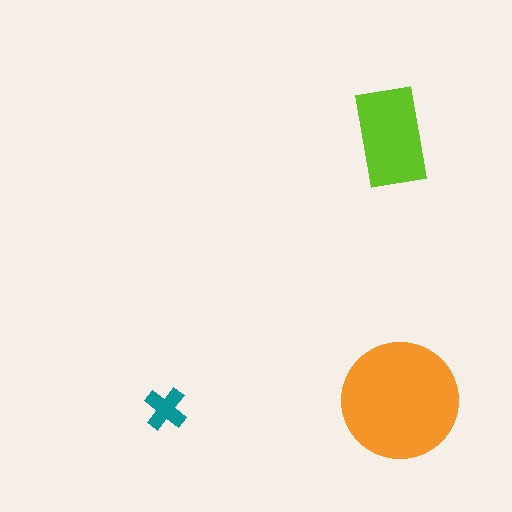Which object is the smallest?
The teal cross.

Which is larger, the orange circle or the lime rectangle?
The orange circle.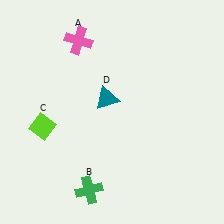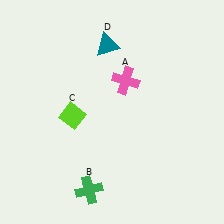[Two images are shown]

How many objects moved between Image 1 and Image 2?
3 objects moved between the two images.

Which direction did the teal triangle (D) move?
The teal triangle (D) moved up.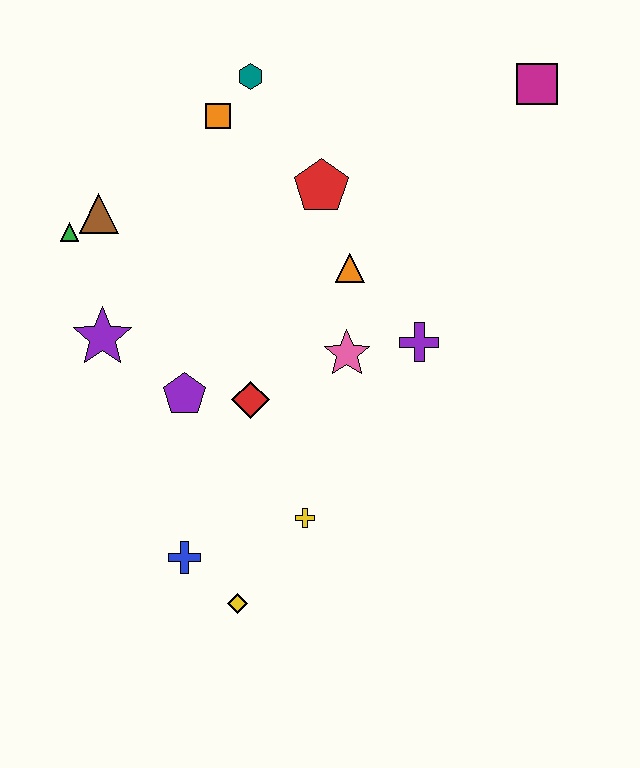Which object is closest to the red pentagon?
The orange triangle is closest to the red pentagon.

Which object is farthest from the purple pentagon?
The magenta square is farthest from the purple pentagon.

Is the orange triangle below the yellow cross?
No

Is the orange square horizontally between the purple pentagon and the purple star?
No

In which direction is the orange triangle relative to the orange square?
The orange triangle is below the orange square.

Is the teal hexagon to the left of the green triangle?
No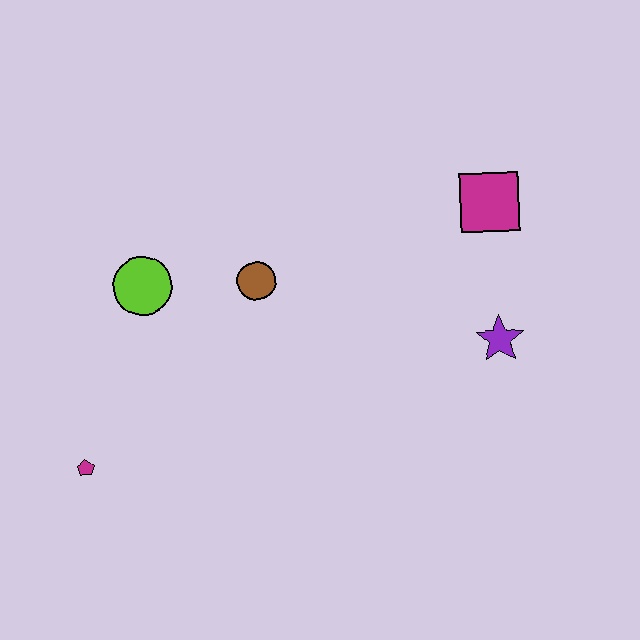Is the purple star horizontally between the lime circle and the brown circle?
No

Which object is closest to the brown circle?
The lime circle is closest to the brown circle.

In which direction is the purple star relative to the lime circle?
The purple star is to the right of the lime circle.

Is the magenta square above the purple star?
Yes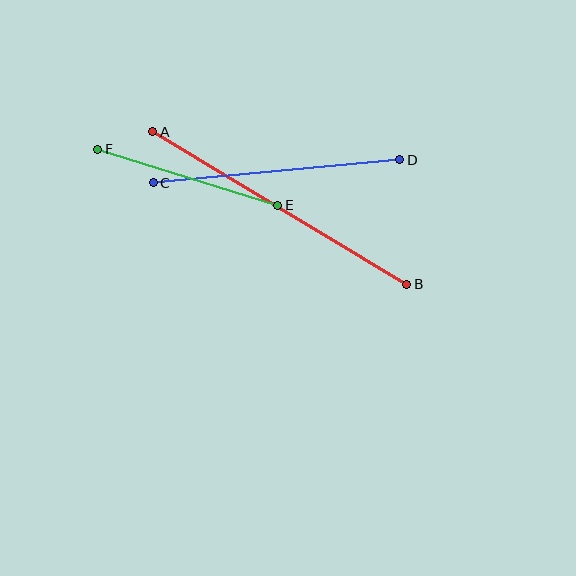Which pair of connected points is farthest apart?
Points A and B are farthest apart.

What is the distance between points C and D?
The distance is approximately 247 pixels.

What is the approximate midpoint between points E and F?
The midpoint is at approximately (188, 177) pixels.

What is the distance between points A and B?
The distance is approximately 296 pixels.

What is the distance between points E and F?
The distance is approximately 188 pixels.